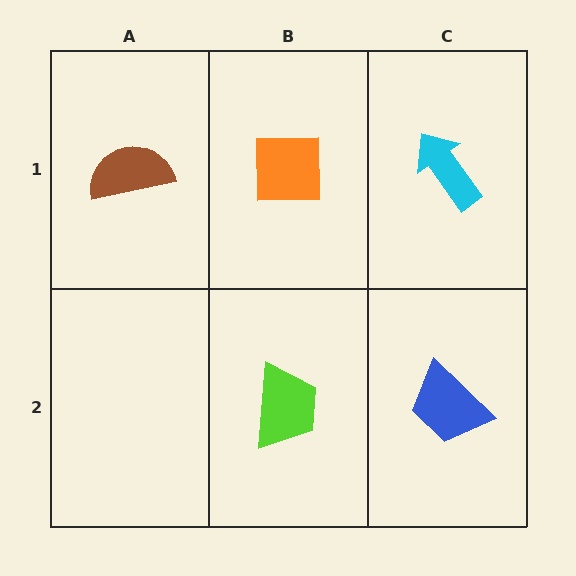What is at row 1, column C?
A cyan arrow.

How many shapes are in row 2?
2 shapes.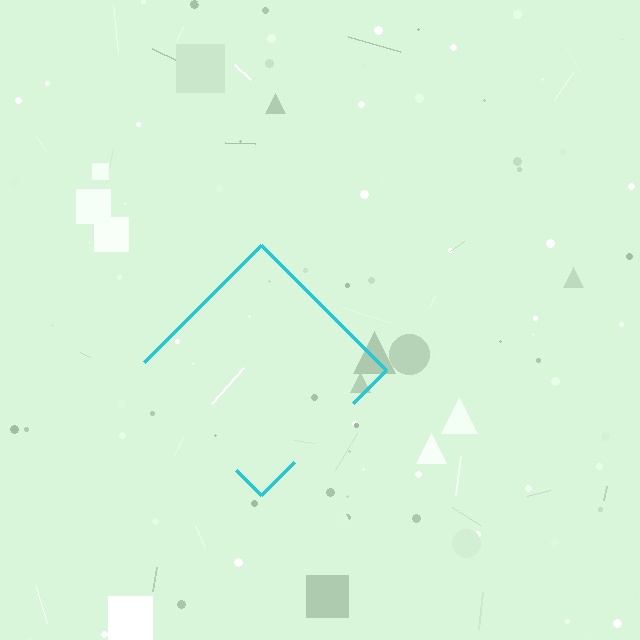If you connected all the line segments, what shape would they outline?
They would outline a diamond.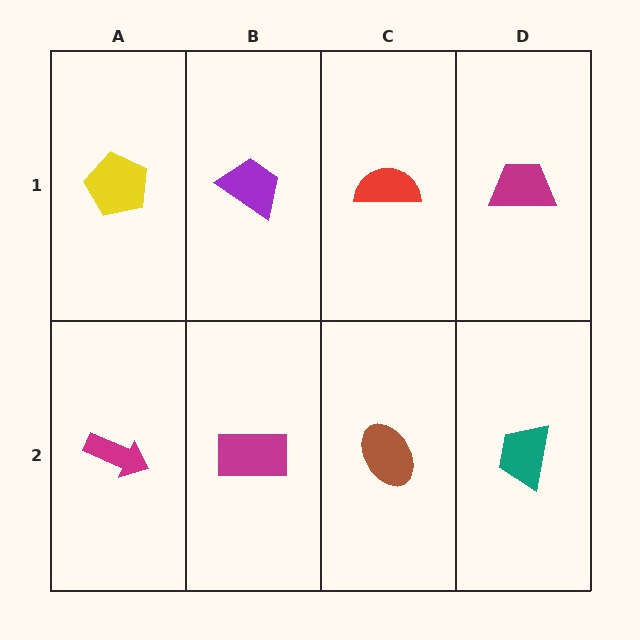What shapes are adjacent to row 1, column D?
A teal trapezoid (row 2, column D), a red semicircle (row 1, column C).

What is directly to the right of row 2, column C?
A teal trapezoid.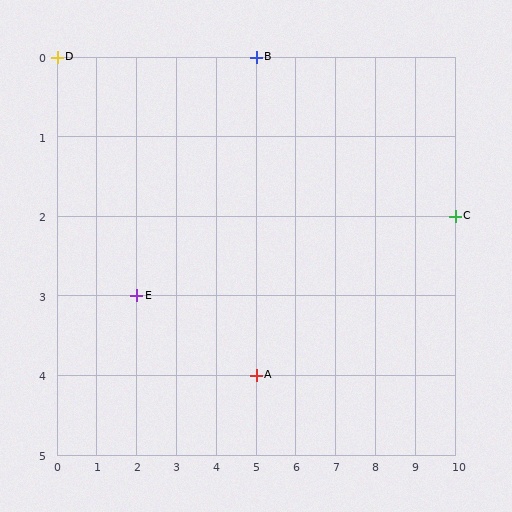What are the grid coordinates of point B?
Point B is at grid coordinates (5, 0).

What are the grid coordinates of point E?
Point E is at grid coordinates (2, 3).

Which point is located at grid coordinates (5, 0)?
Point B is at (5, 0).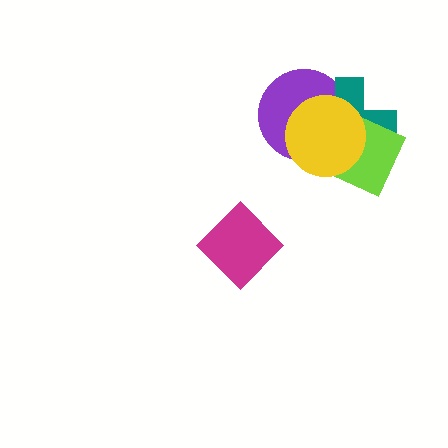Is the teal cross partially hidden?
Yes, it is partially covered by another shape.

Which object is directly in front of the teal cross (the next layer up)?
The lime diamond is directly in front of the teal cross.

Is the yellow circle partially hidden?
No, no other shape covers it.